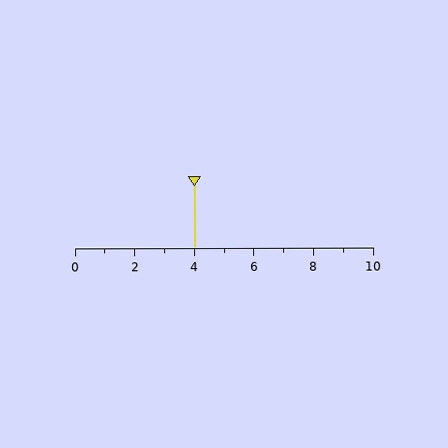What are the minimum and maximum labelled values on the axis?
The axis runs from 0 to 10.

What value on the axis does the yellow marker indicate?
The marker indicates approximately 4.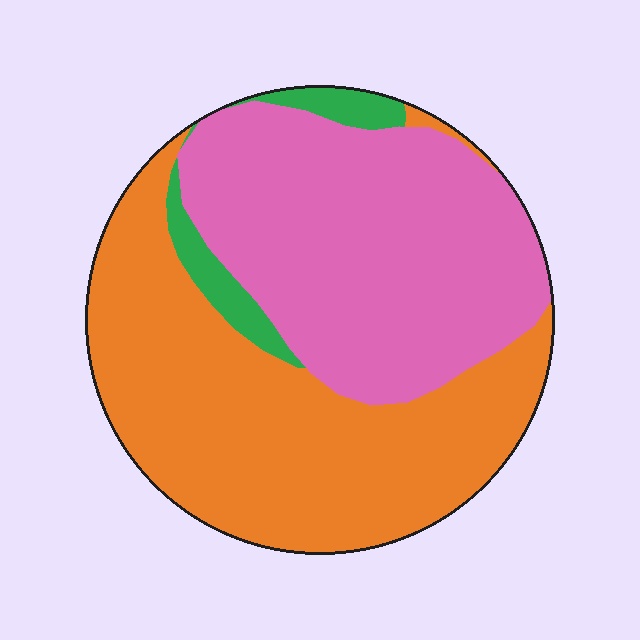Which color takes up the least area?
Green, at roughly 5%.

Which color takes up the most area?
Orange, at roughly 50%.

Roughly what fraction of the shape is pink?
Pink covers about 45% of the shape.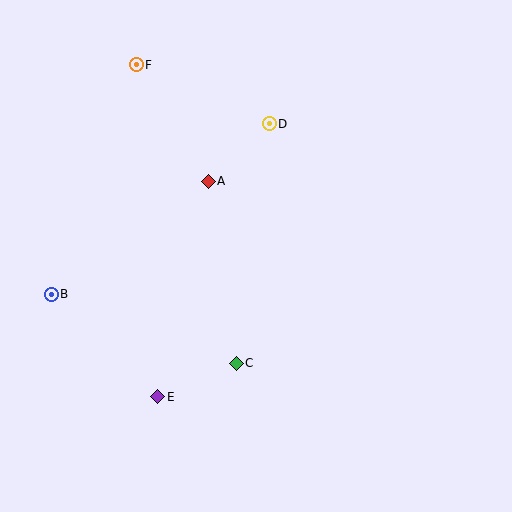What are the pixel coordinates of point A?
Point A is at (208, 181).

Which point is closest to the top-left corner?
Point F is closest to the top-left corner.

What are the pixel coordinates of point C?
Point C is at (236, 363).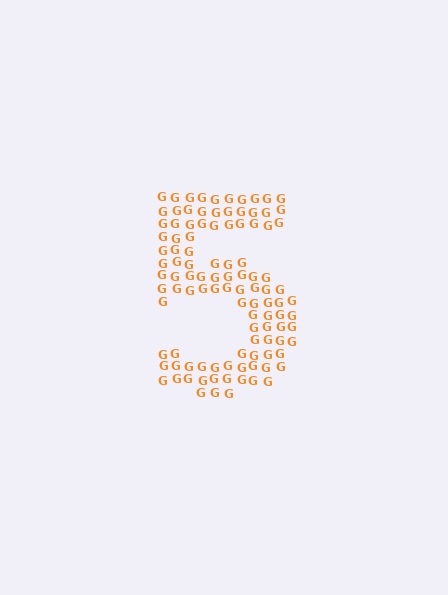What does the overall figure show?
The overall figure shows the digit 5.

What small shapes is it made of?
It is made of small letter G's.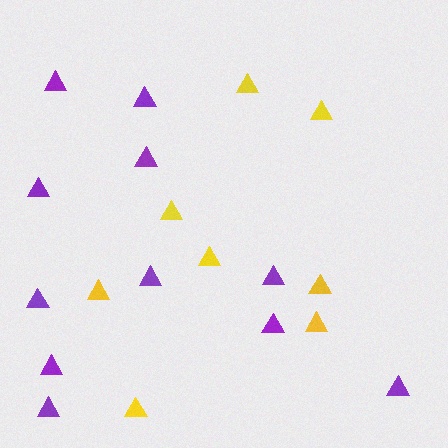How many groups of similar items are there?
There are 2 groups: one group of purple triangles (11) and one group of yellow triangles (8).